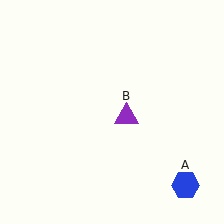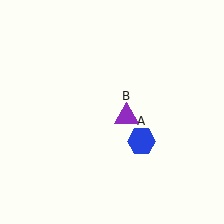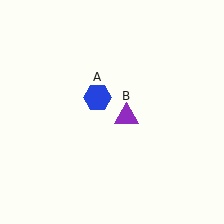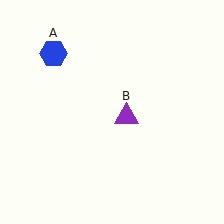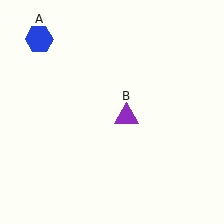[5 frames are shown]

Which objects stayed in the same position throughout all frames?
Purple triangle (object B) remained stationary.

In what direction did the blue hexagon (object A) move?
The blue hexagon (object A) moved up and to the left.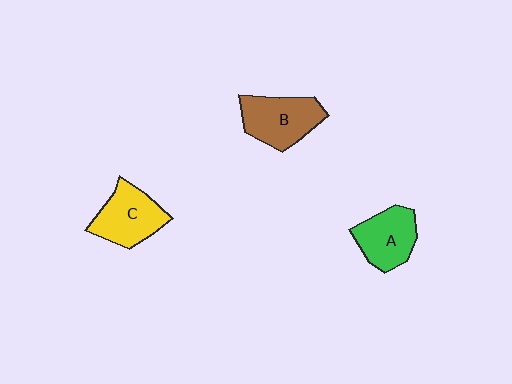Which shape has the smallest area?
Shape A (green).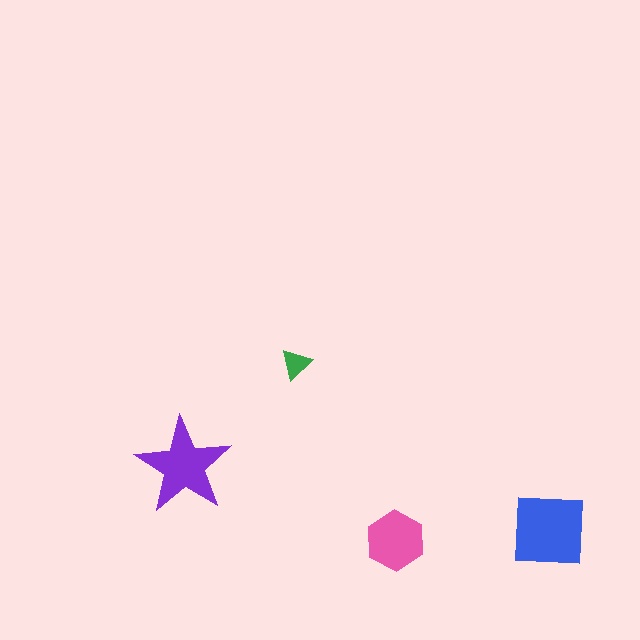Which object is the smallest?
The green triangle.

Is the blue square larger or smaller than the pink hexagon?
Larger.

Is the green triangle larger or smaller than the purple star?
Smaller.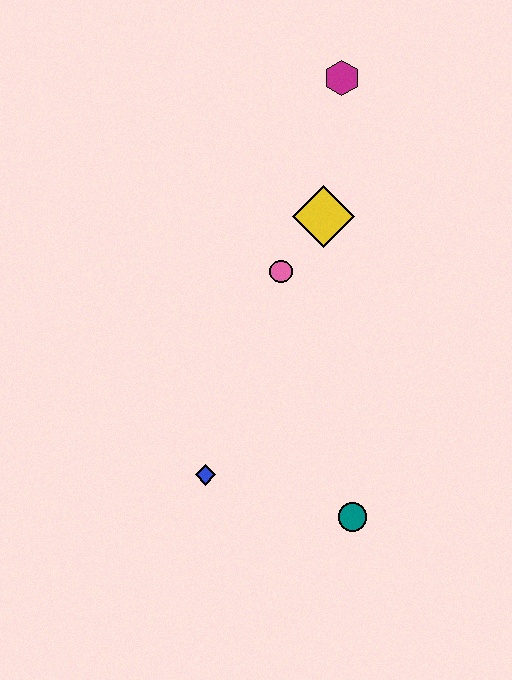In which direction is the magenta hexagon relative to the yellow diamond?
The magenta hexagon is above the yellow diamond.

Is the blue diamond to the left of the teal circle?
Yes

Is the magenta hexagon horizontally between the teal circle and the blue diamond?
Yes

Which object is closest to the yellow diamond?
The pink circle is closest to the yellow diamond.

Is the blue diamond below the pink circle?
Yes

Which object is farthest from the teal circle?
The magenta hexagon is farthest from the teal circle.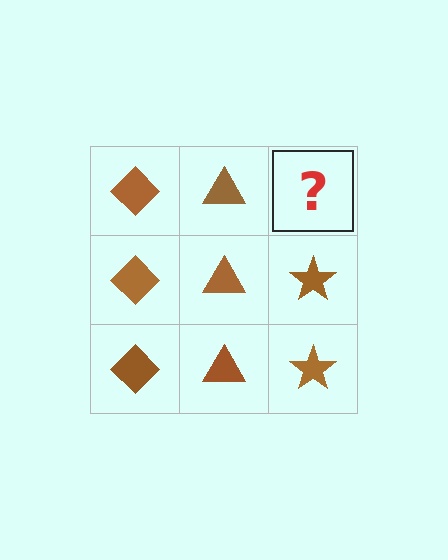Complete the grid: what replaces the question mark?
The question mark should be replaced with a brown star.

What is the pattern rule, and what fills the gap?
The rule is that each column has a consistent shape. The gap should be filled with a brown star.